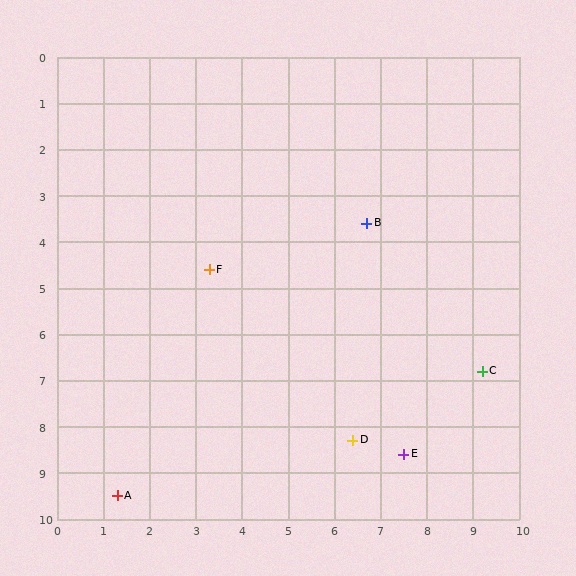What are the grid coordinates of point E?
Point E is at approximately (7.5, 8.6).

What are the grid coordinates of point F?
Point F is at approximately (3.3, 4.6).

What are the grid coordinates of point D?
Point D is at approximately (6.4, 8.3).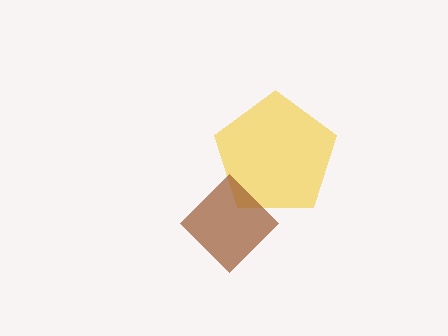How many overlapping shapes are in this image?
There are 2 overlapping shapes in the image.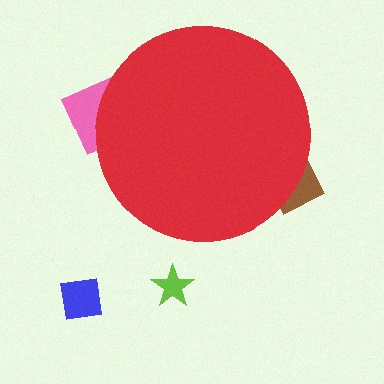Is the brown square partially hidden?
Yes, the brown square is partially hidden behind the red circle.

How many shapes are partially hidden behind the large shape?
2 shapes are partially hidden.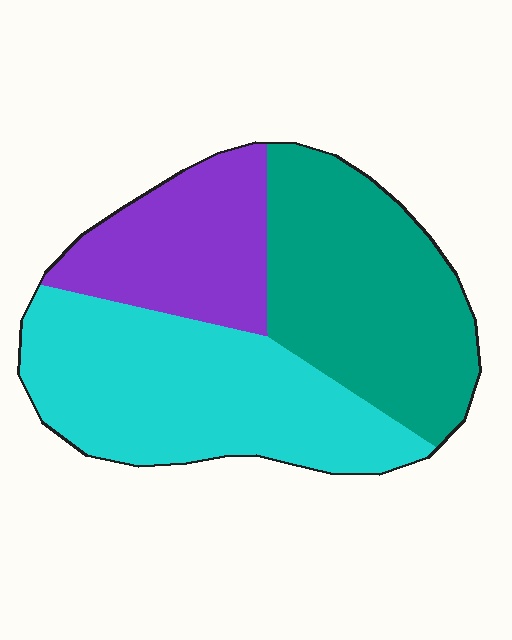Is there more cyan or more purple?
Cyan.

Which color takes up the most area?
Cyan, at roughly 40%.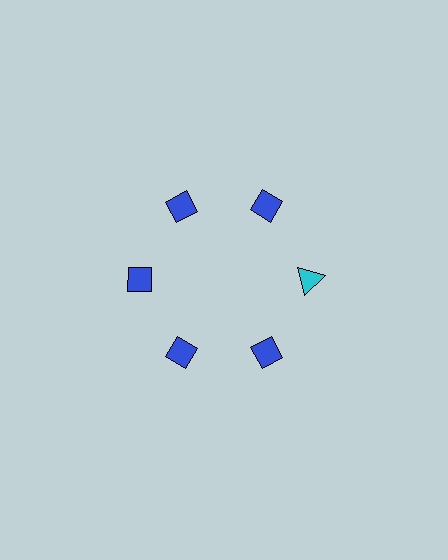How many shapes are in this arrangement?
There are 6 shapes arranged in a ring pattern.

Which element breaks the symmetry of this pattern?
The cyan triangle at roughly the 3 o'clock position breaks the symmetry. All other shapes are blue diamonds.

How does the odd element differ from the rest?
It differs in both color (cyan instead of blue) and shape (triangle instead of diamond).